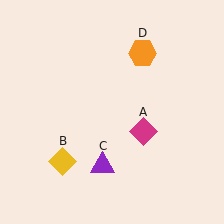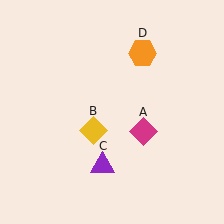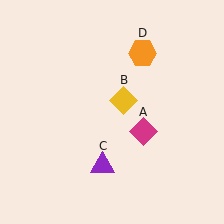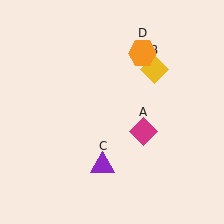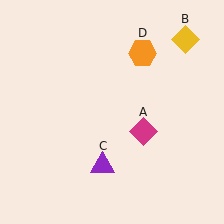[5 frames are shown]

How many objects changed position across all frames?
1 object changed position: yellow diamond (object B).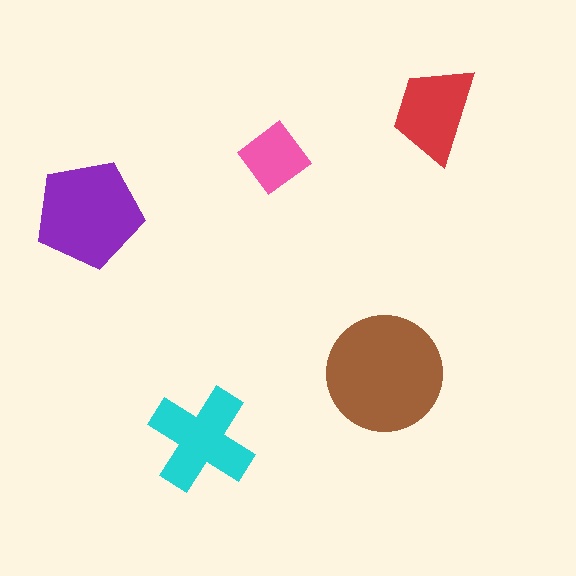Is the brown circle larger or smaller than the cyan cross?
Larger.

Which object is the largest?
The brown circle.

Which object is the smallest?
The pink diamond.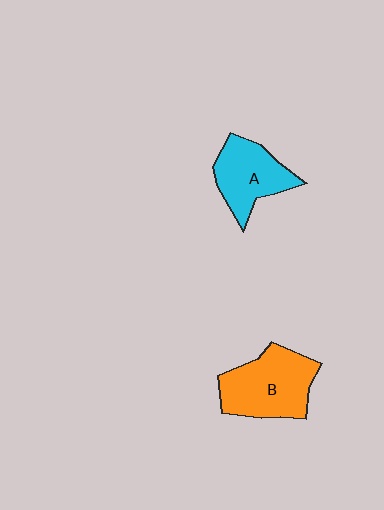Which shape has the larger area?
Shape B (orange).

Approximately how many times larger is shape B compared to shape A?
Approximately 1.3 times.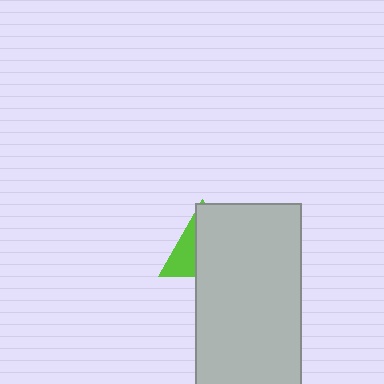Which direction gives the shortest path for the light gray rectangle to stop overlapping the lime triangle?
Moving right gives the shortest separation.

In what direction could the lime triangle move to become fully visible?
The lime triangle could move left. That would shift it out from behind the light gray rectangle entirely.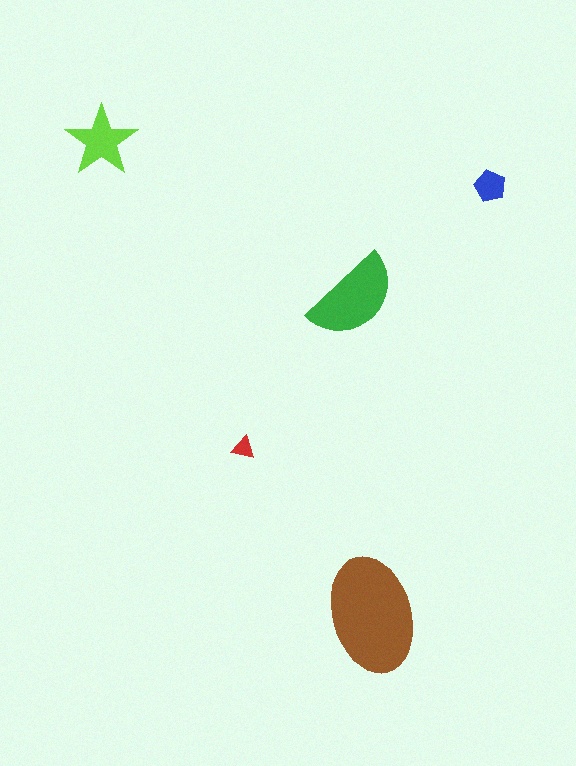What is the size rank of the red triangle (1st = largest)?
5th.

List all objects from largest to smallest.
The brown ellipse, the green semicircle, the lime star, the blue pentagon, the red triangle.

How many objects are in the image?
There are 5 objects in the image.